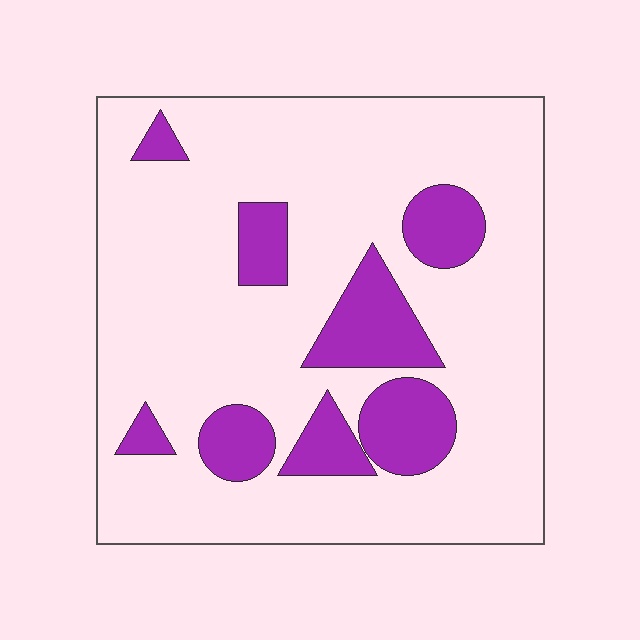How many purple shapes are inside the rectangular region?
8.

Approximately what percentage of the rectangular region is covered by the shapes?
Approximately 20%.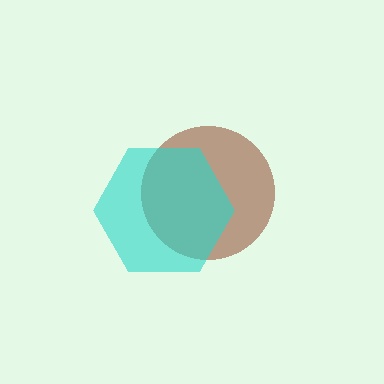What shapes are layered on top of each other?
The layered shapes are: a brown circle, a cyan hexagon.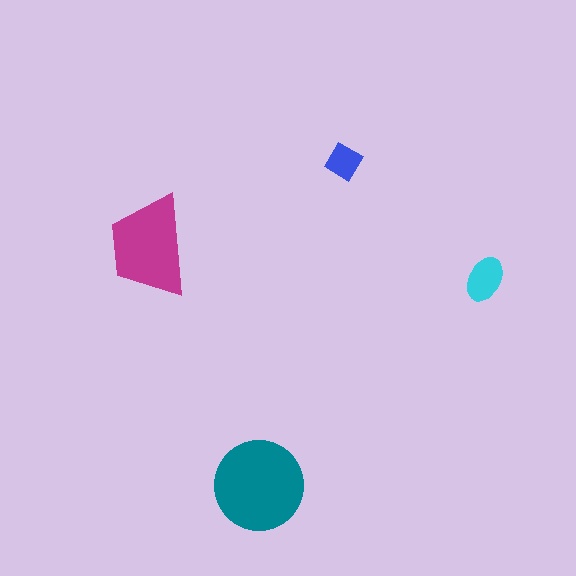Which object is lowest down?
The teal circle is bottommost.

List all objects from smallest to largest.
The blue diamond, the cyan ellipse, the magenta trapezoid, the teal circle.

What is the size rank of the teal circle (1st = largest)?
1st.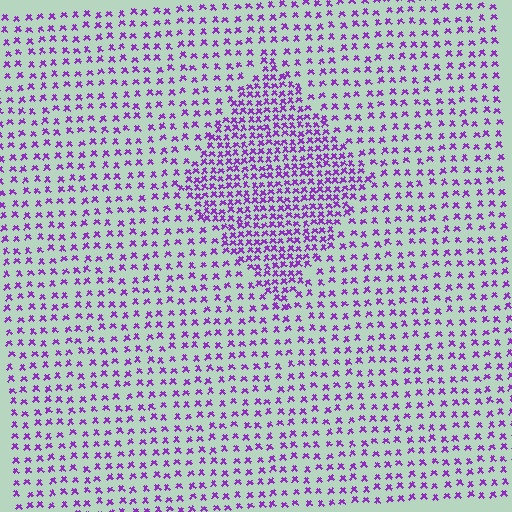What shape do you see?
I see a diamond.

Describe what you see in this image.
The image contains small purple elements arranged at two different densities. A diamond-shaped region is visible where the elements are more densely packed than the surrounding area.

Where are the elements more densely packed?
The elements are more densely packed inside the diamond boundary.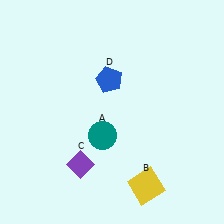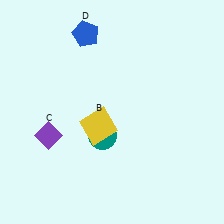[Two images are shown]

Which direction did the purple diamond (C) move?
The purple diamond (C) moved left.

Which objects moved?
The objects that moved are: the yellow square (B), the purple diamond (C), the blue pentagon (D).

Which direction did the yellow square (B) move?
The yellow square (B) moved up.